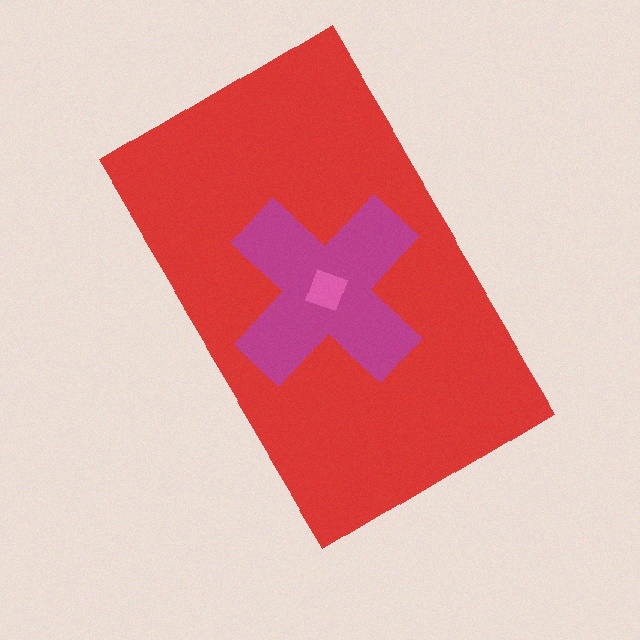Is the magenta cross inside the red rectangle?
Yes.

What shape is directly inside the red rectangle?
The magenta cross.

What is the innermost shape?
The pink square.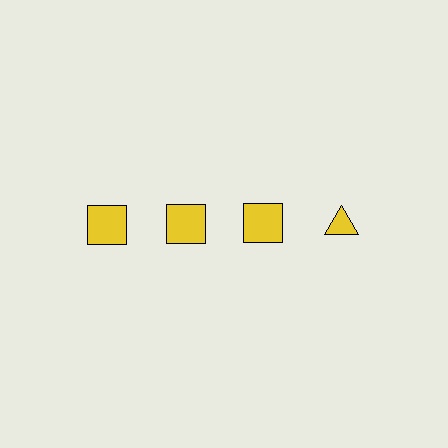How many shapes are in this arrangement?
There are 4 shapes arranged in a grid pattern.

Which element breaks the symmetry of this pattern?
The yellow triangle in the top row, second from right column breaks the symmetry. All other shapes are yellow squares.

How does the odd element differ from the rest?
It has a different shape: triangle instead of square.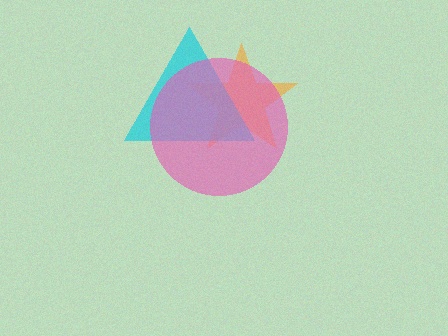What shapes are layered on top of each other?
The layered shapes are: an orange star, a cyan triangle, a pink circle.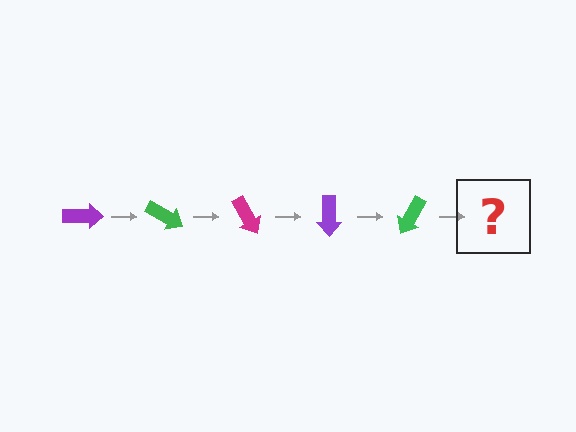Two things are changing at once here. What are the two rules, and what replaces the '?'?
The two rules are that it rotates 30 degrees each step and the color cycles through purple, green, and magenta. The '?' should be a magenta arrow, rotated 150 degrees from the start.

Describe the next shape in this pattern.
It should be a magenta arrow, rotated 150 degrees from the start.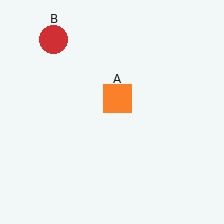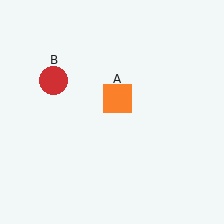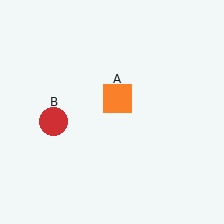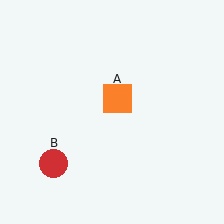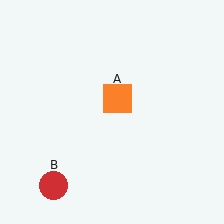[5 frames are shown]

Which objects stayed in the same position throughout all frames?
Orange square (object A) remained stationary.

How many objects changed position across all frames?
1 object changed position: red circle (object B).